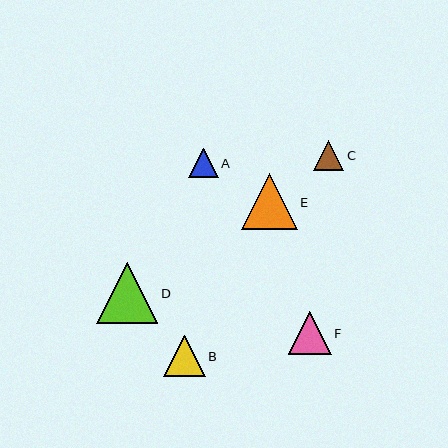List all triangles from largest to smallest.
From largest to smallest: D, E, F, B, C, A.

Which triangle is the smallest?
Triangle A is the smallest with a size of approximately 29 pixels.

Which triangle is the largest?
Triangle D is the largest with a size of approximately 61 pixels.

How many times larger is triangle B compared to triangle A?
Triangle B is approximately 1.4 times the size of triangle A.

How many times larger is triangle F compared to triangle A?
Triangle F is approximately 1.5 times the size of triangle A.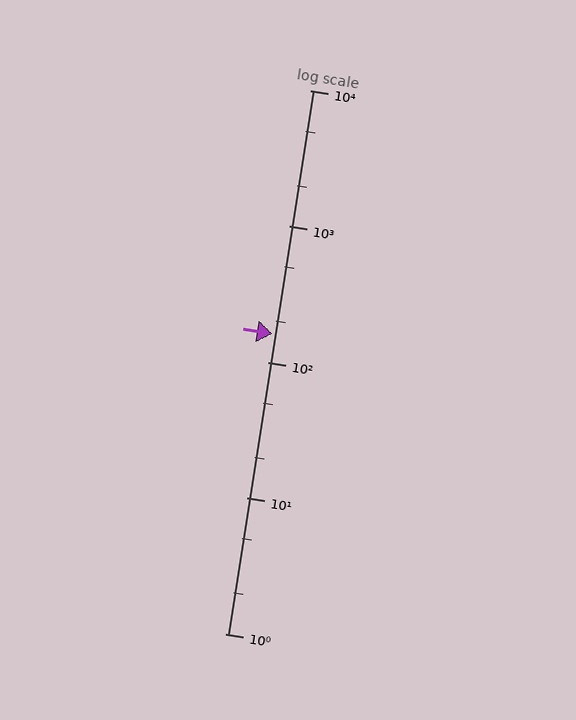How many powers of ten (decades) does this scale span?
The scale spans 4 decades, from 1 to 10000.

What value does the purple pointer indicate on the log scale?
The pointer indicates approximately 160.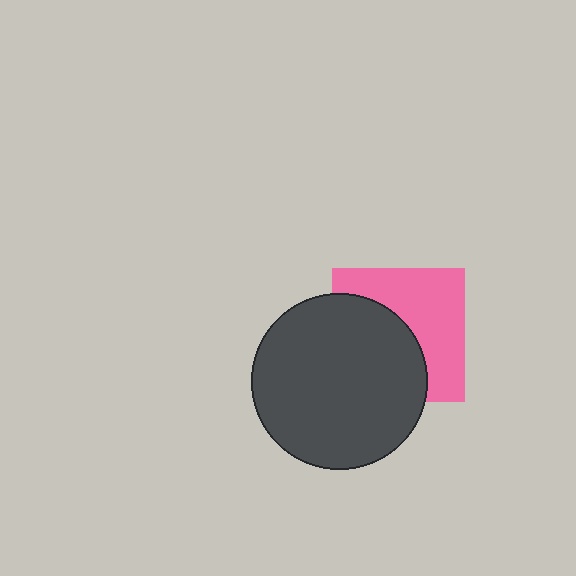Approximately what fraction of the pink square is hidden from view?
Roughly 49% of the pink square is hidden behind the dark gray circle.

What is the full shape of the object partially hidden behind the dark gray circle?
The partially hidden object is a pink square.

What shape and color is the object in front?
The object in front is a dark gray circle.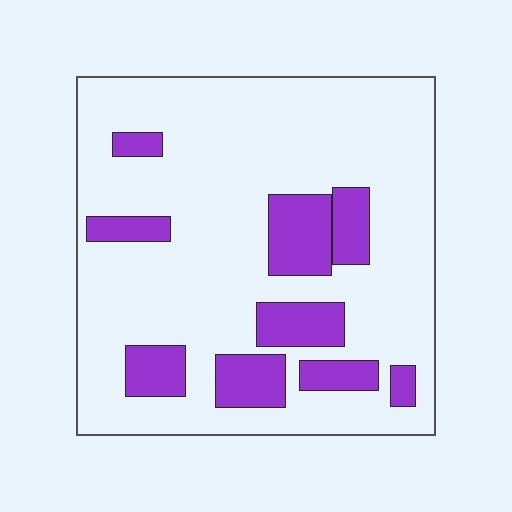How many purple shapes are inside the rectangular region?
9.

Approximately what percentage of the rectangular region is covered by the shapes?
Approximately 20%.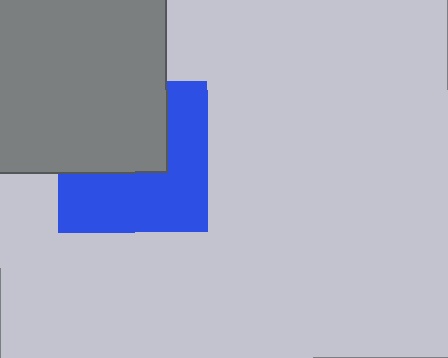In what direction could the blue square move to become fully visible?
The blue square could move down. That would shift it out from behind the gray square entirely.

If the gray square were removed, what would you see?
You would see the complete blue square.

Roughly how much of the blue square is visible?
About half of it is visible (roughly 55%).